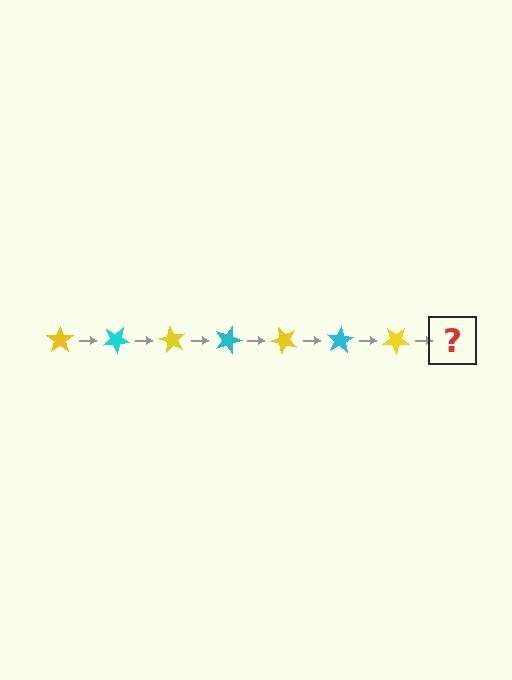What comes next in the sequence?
The next element should be a cyan star, rotated 210 degrees from the start.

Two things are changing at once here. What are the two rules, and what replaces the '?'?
The two rules are that it rotates 30 degrees each step and the color cycles through yellow and cyan. The '?' should be a cyan star, rotated 210 degrees from the start.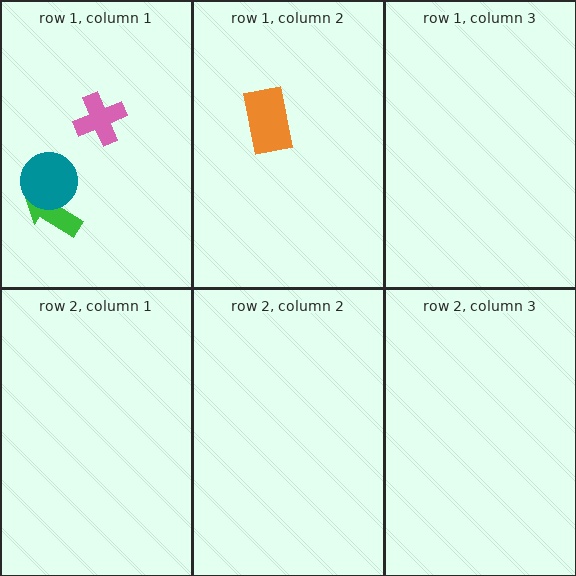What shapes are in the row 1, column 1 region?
The green arrow, the teal circle, the pink cross.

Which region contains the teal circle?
The row 1, column 1 region.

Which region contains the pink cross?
The row 1, column 1 region.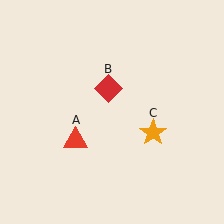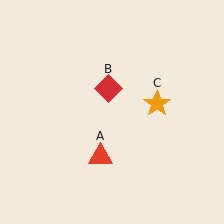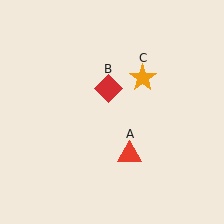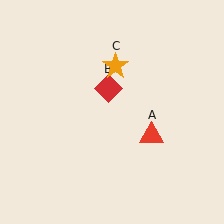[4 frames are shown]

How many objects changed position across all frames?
2 objects changed position: red triangle (object A), orange star (object C).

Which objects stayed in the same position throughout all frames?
Red diamond (object B) remained stationary.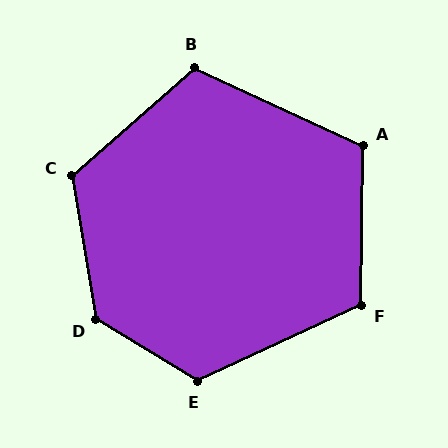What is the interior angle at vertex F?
Approximately 116 degrees (obtuse).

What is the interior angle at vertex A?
Approximately 114 degrees (obtuse).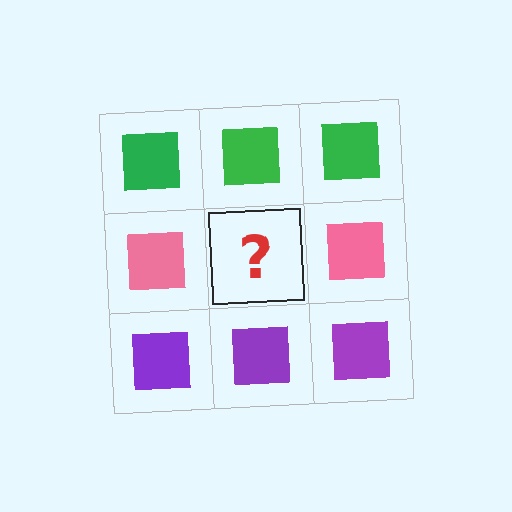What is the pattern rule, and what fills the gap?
The rule is that each row has a consistent color. The gap should be filled with a pink square.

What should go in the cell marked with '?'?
The missing cell should contain a pink square.